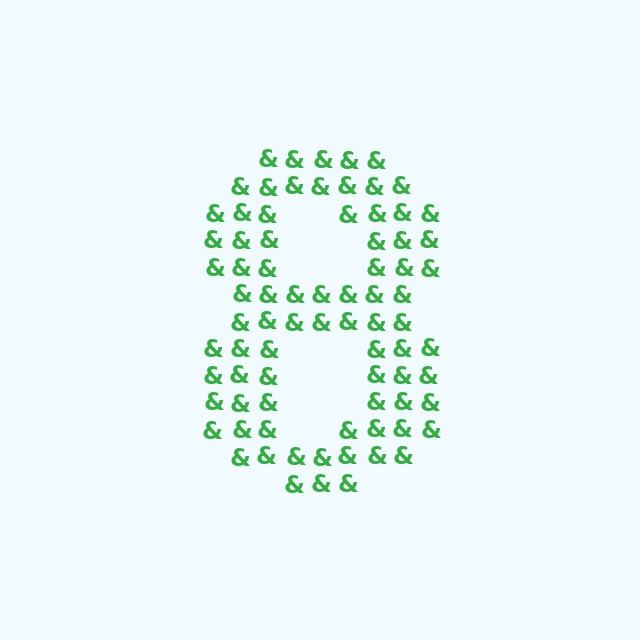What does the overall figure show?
The overall figure shows the digit 8.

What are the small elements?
The small elements are ampersands.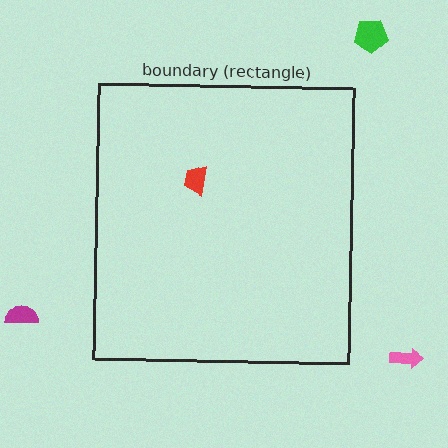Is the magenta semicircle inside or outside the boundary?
Outside.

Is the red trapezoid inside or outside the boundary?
Inside.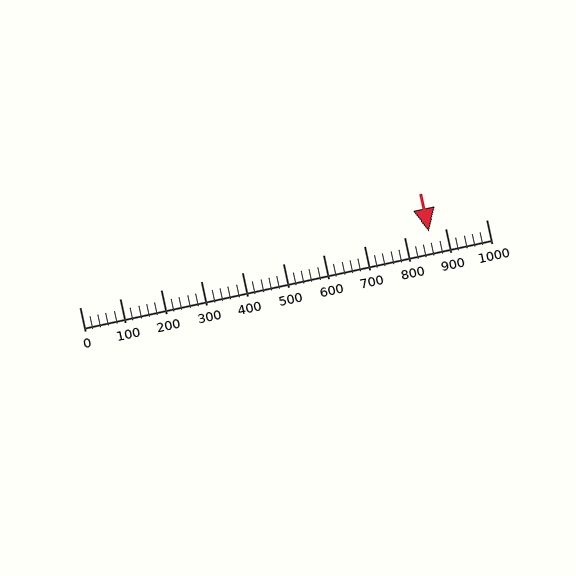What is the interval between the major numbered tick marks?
The major tick marks are spaced 100 units apart.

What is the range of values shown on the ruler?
The ruler shows values from 0 to 1000.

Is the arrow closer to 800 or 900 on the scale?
The arrow is closer to 900.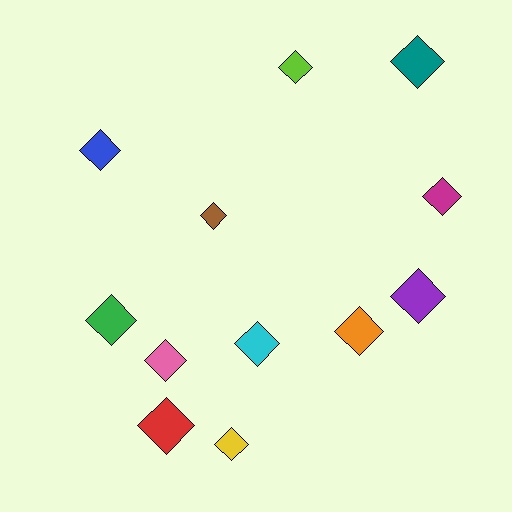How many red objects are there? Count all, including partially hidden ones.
There is 1 red object.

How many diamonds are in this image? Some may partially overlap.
There are 12 diamonds.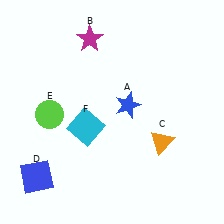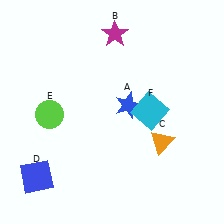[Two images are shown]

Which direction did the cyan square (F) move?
The cyan square (F) moved right.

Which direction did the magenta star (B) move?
The magenta star (B) moved right.